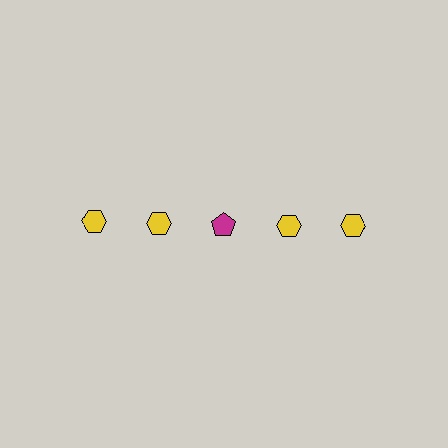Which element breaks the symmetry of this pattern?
The magenta pentagon in the top row, center column breaks the symmetry. All other shapes are yellow hexagons.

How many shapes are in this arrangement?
There are 5 shapes arranged in a grid pattern.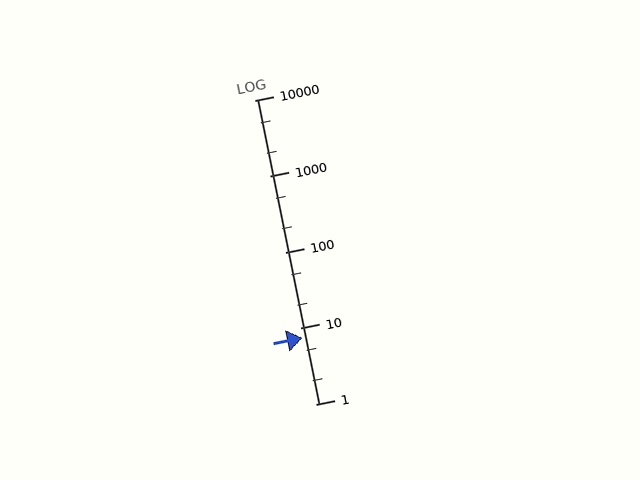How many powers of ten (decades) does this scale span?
The scale spans 4 decades, from 1 to 10000.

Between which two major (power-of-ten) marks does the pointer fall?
The pointer is between 1 and 10.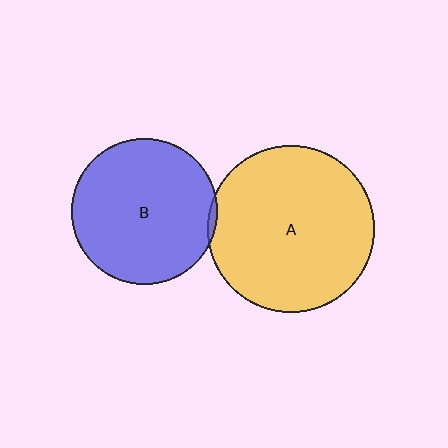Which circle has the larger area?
Circle A (yellow).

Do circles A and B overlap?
Yes.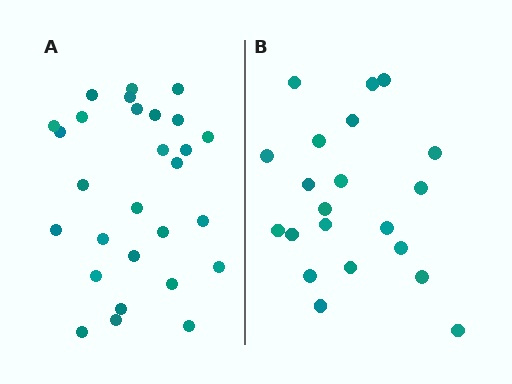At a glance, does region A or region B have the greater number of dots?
Region A (the left region) has more dots.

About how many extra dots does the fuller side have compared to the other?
Region A has roughly 8 or so more dots than region B.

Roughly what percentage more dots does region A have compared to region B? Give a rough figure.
About 35% more.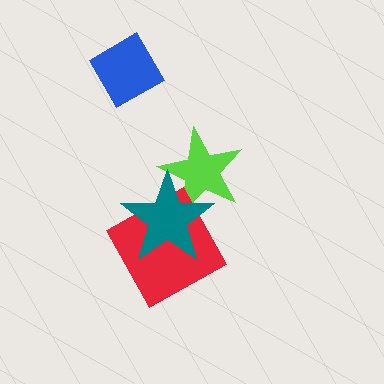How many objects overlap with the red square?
1 object overlaps with the red square.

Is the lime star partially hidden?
Yes, it is partially covered by another shape.